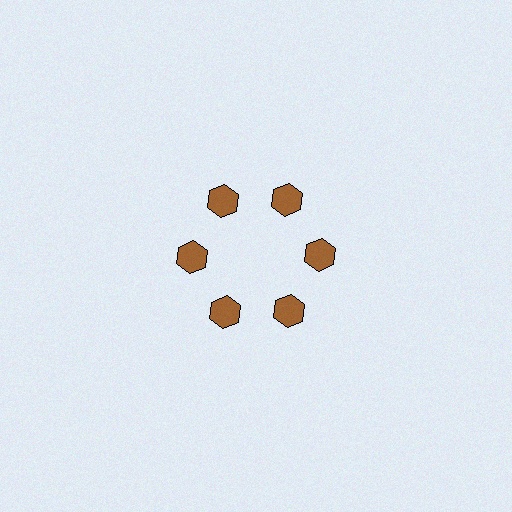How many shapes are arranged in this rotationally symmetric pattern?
There are 6 shapes, arranged in 6 groups of 1.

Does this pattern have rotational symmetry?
Yes, this pattern has 6-fold rotational symmetry. It looks the same after rotating 60 degrees around the center.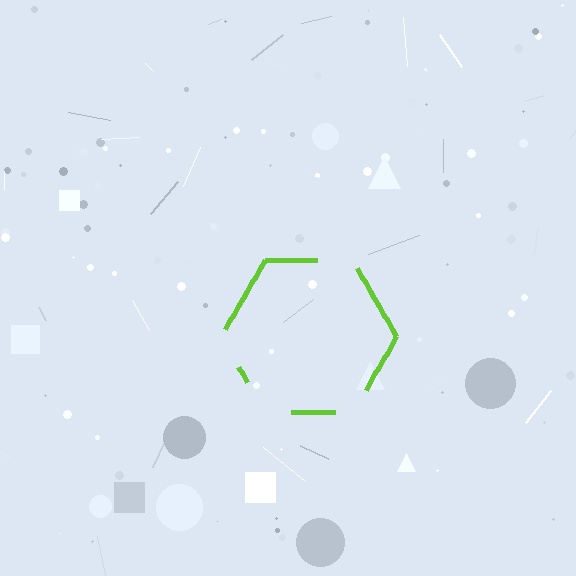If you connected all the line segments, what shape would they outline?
They would outline a hexagon.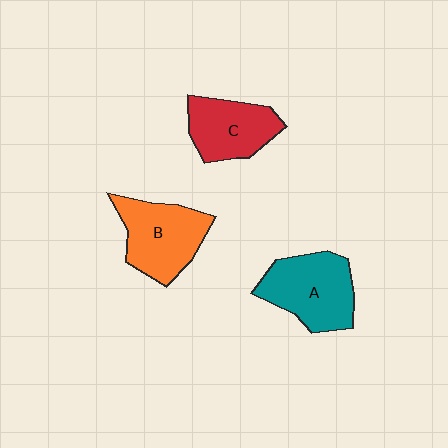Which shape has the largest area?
Shape A (teal).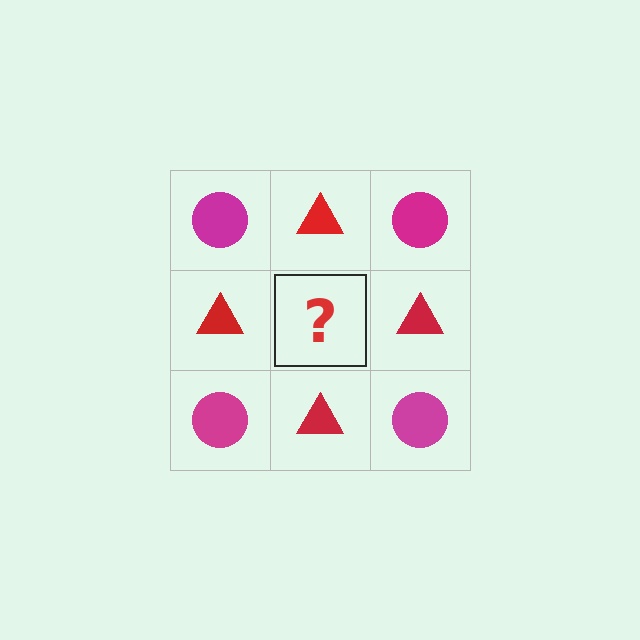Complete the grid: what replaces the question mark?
The question mark should be replaced with a magenta circle.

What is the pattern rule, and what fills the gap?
The rule is that it alternates magenta circle and red triangle in a checkerboard pattern. The gap should be filled with a magenta circle.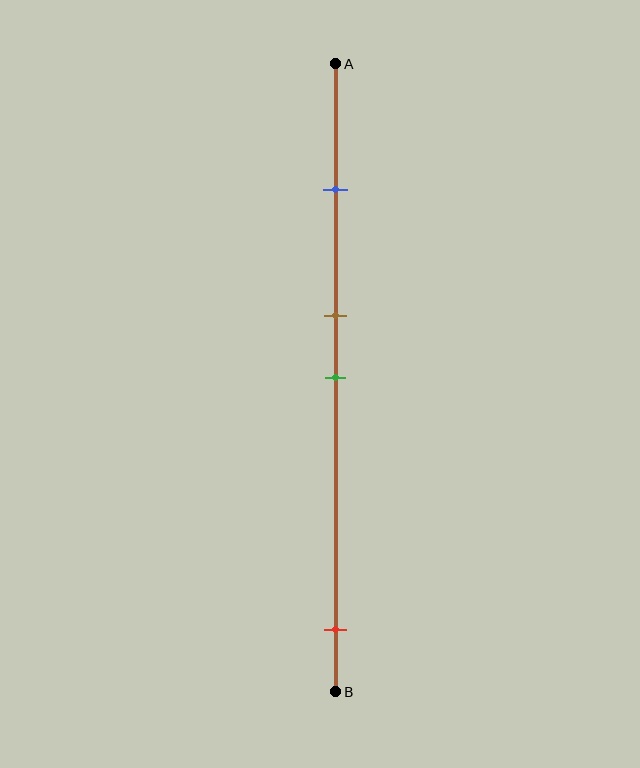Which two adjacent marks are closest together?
The brown and green marks are the closest adjacent pair.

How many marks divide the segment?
There are 4 marks dividing the segment.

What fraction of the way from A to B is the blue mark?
The blue mark is approximately 20% (0.2) of the way from A to B.